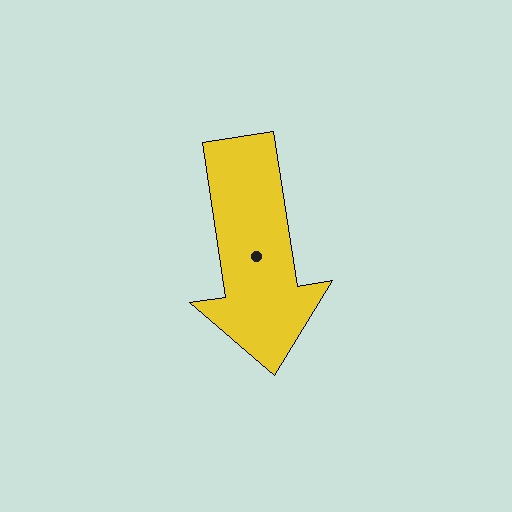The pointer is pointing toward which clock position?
Roughly 6 o'clock.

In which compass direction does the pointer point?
South.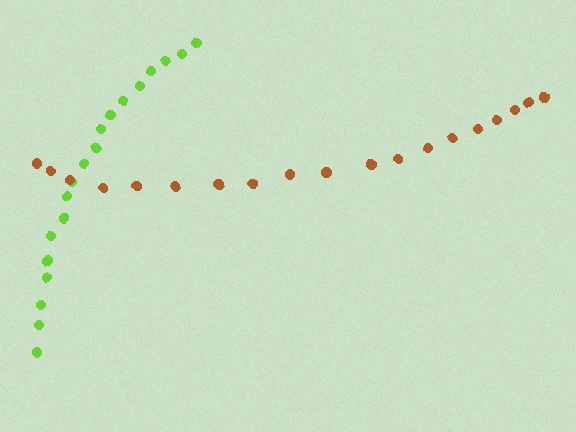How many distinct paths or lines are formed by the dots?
There are 2 distinct paths.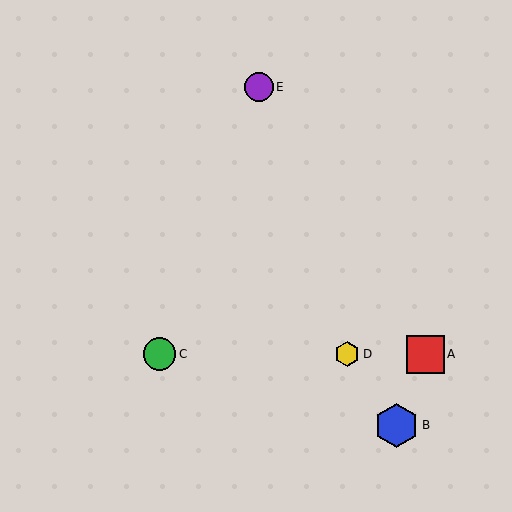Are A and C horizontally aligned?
Yes, both are at y≈354.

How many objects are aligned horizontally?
3 objects (A, C, D) are aligned horizontally.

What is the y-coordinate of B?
Object B is at y≈425.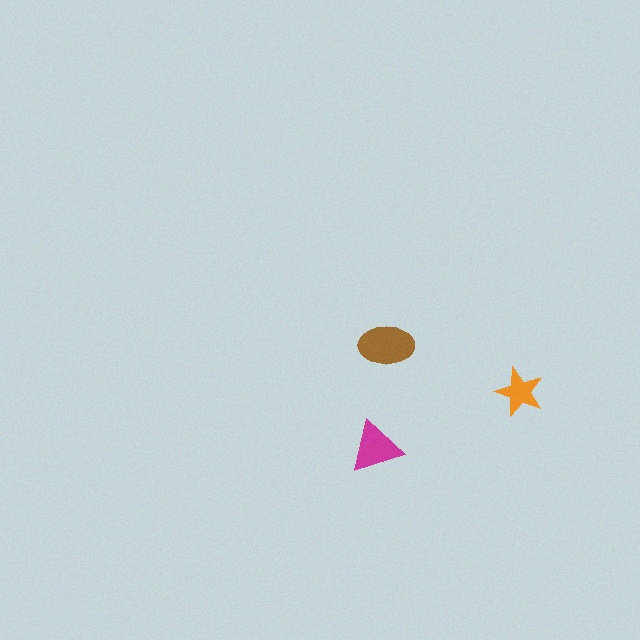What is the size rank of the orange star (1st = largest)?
3rd.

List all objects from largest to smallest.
The brown ellipse, the magenta triangle, the orange star.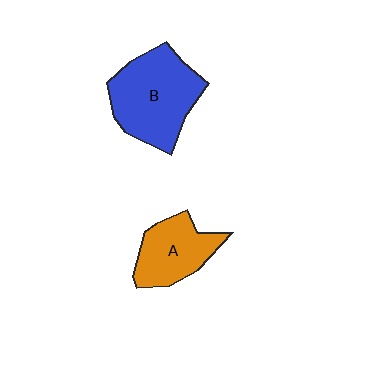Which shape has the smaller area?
Shape A (orange).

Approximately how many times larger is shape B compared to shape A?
Approximately 1.5 times.